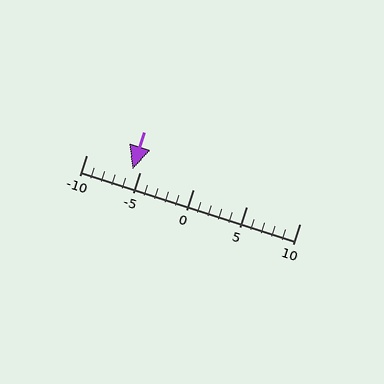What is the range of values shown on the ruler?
The ruler shows values from -10 to 10.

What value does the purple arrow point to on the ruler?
The purple arrow points to approximately -6.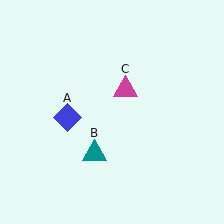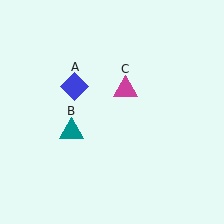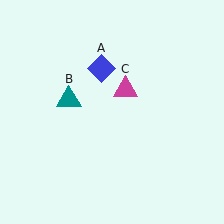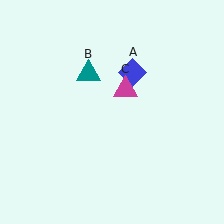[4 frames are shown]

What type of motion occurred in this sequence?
The blue diamond (object A), teal triangle (object B) rotated clockwise around the center of the scene.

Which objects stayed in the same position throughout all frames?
Magenta triangle (object C) remained stationary.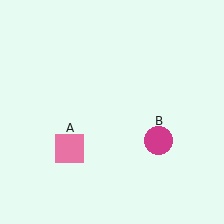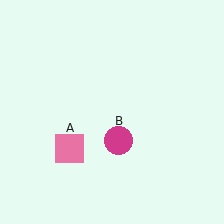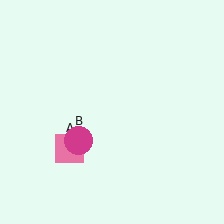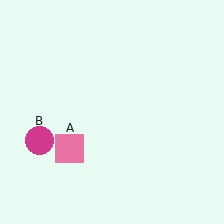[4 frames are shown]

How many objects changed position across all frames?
1 object changed position: magenta circle (object B).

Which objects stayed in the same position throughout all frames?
Pink square (object A) remained stationary.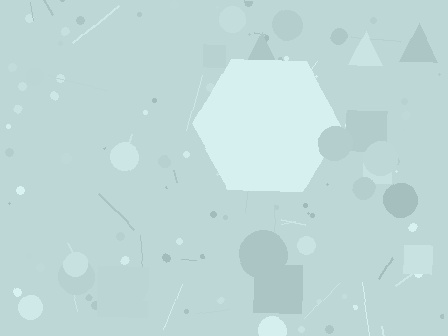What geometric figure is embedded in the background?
A hexagon is embedded in the background.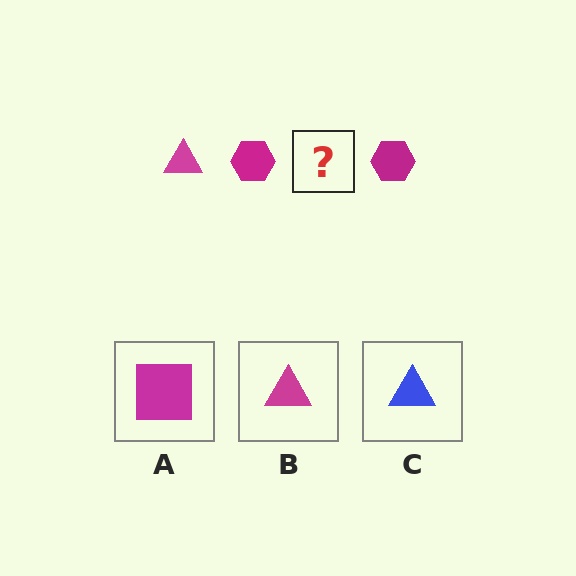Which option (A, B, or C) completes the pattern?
B.